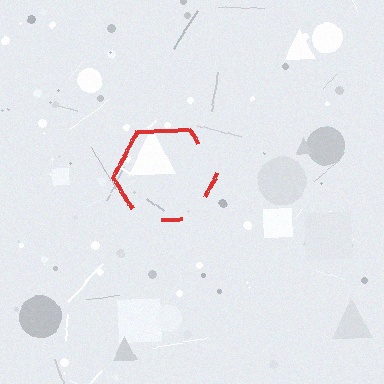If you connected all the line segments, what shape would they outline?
They would outline a hexagon.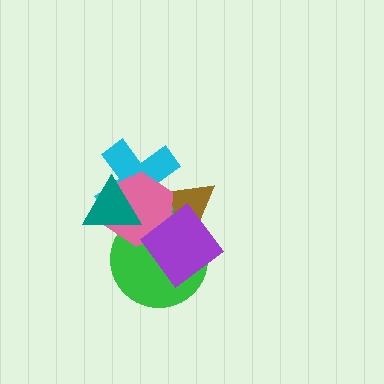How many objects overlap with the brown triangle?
5 objects overlap with the brown triangle.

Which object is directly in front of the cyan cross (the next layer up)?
The green circle is directly in front of the cyan cross.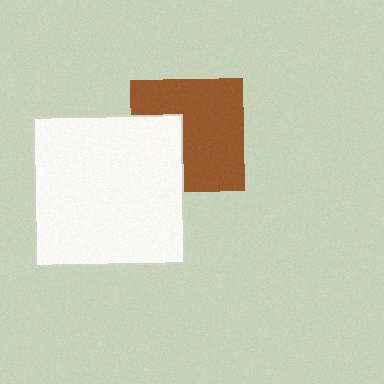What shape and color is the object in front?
The object in front is a white square.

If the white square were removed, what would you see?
You would see the complete brown square.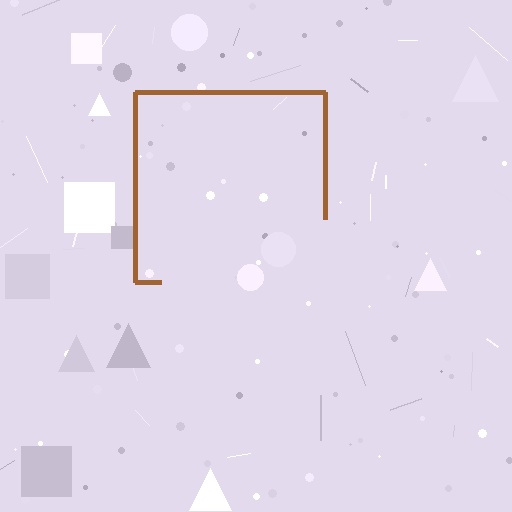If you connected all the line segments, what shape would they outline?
They would outline a square.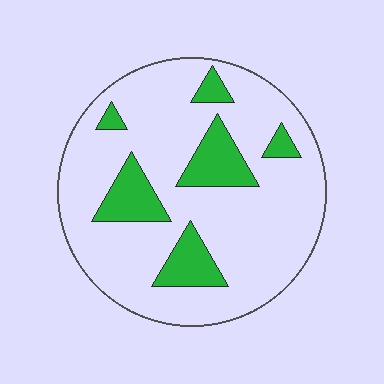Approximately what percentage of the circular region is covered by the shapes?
Approximately 20%.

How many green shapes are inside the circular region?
6.